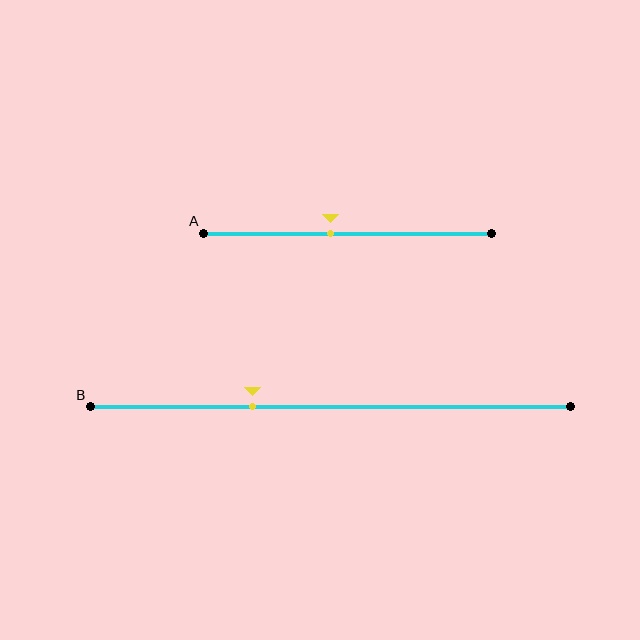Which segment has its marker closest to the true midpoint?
Segment A has its marker closest to the true midpoint.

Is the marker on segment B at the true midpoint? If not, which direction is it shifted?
No, the marker on segment B is shifted to the left by about 16% of the segment length.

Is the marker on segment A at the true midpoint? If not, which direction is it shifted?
No, the marker on segment A is shifted to the left by about 6% of the segment length.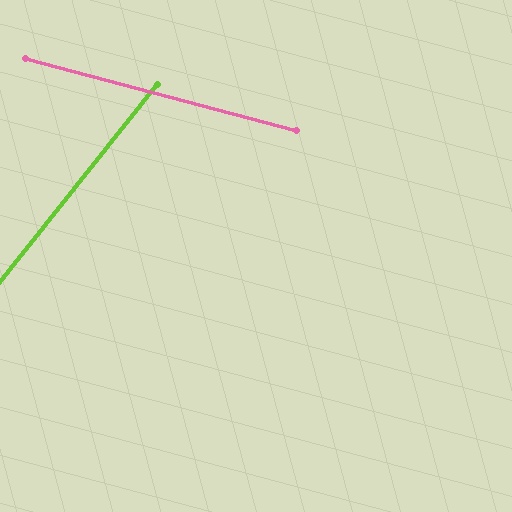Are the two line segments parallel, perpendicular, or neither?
Neither parallel nor perpendicular — they differ by about 66°.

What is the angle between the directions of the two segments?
Approximately 66 degrees.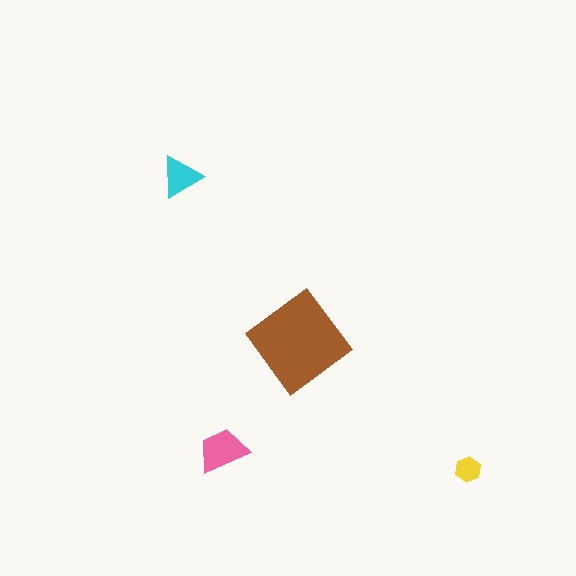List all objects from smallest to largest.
The yellow hexagon, the cyan triangle, the pink trapezoid, the brown diamond.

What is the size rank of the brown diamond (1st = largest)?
1st.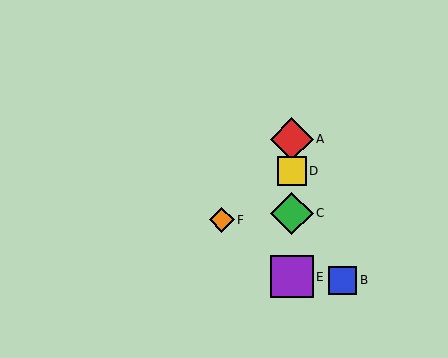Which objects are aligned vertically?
Objects A, C, D, E are aligned vertically.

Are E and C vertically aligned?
Yes, both are at x≈292.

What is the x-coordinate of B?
Object B is at x≈343.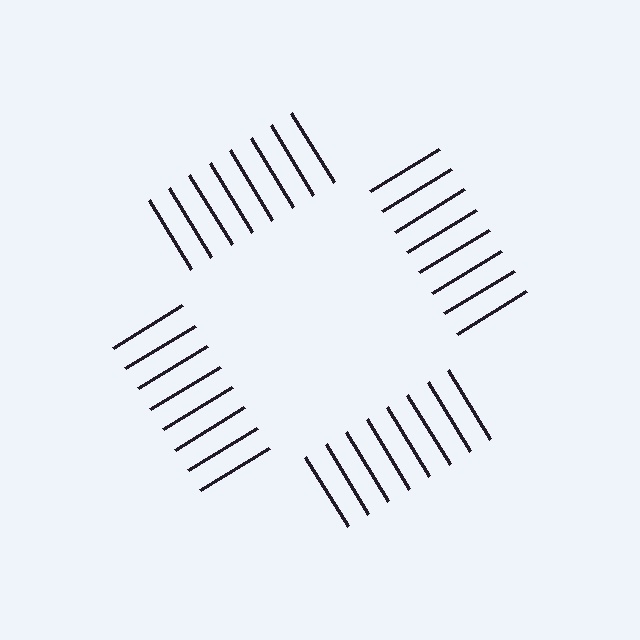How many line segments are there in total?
32 — 8 along each of the 4 edges.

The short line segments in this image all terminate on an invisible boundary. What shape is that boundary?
An illusory square — the line segments terminate on its edges but no continuous stroke is drawn.